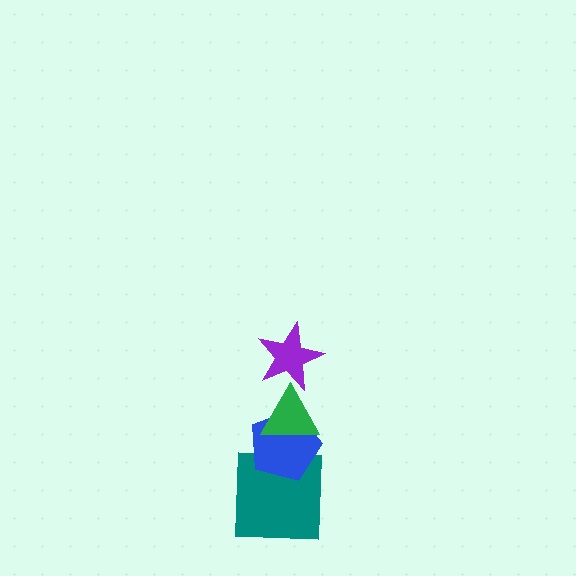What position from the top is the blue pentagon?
The blue pentagon is 3rd from the top.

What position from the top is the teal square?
The teal square is 4th from the top.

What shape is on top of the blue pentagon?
The green triangle is on top of the blue pentagon.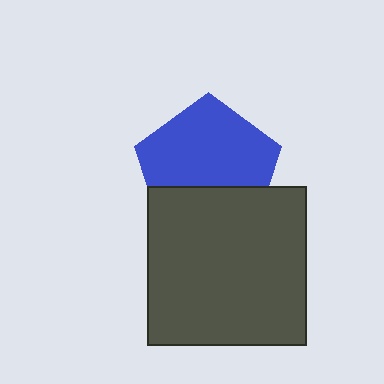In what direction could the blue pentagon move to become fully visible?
The blue pentagon could move up. That would shift it out from behind the dark gray square entirely.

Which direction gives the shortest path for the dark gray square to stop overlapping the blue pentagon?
Moving down gives the shortest separation.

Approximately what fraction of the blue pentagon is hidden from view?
Roughly 36% of the blue pentagon is hidden behind the dark gray square.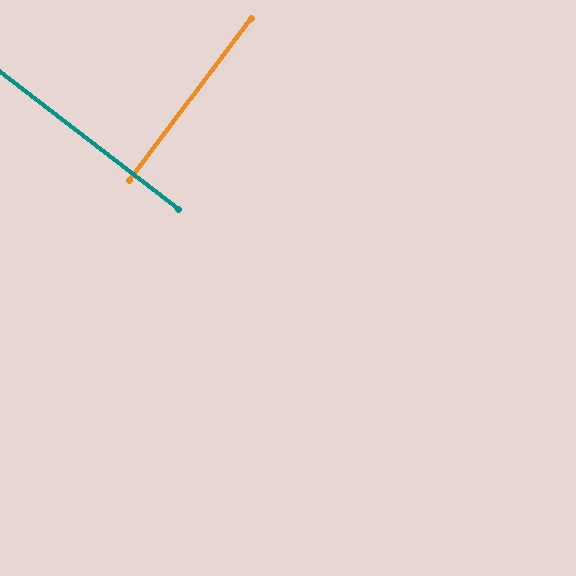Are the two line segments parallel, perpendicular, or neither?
Perpendicular — they meet at approximately 89°.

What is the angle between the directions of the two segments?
Approximately 89 degrees.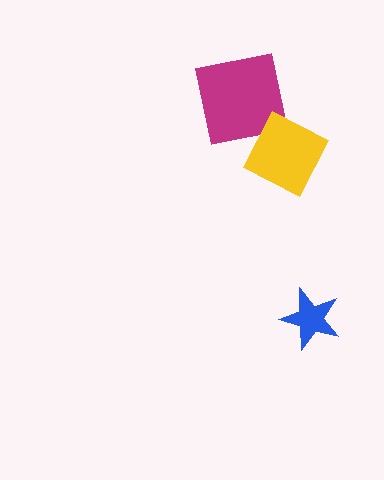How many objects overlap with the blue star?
0 objects overlap with the blue star.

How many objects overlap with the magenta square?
1 object overlaps with the magenta square.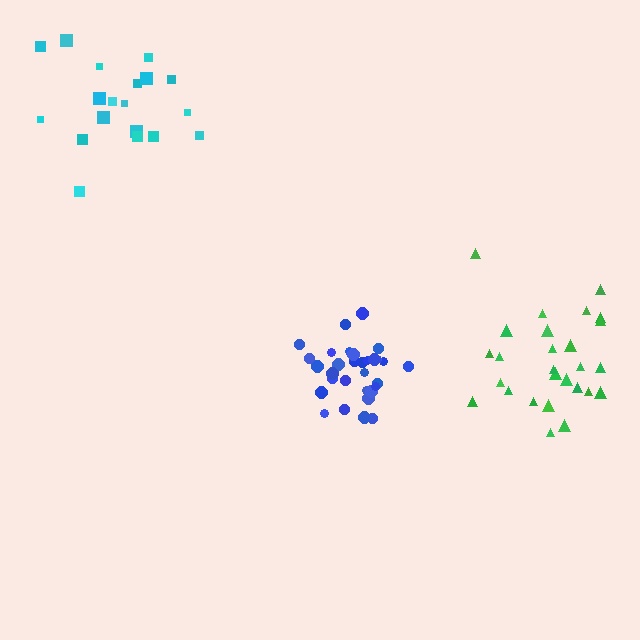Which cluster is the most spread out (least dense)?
Green.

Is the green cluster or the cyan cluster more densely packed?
Cyan.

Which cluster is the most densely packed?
Blue.